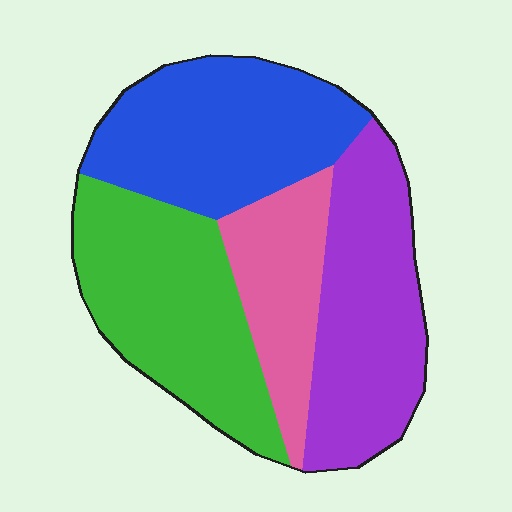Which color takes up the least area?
Pink, at roughly 15%.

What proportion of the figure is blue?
Blue takes up about one quarter (1/4) of the figure.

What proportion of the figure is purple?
Purple takes up between a sixth and a third of the figure.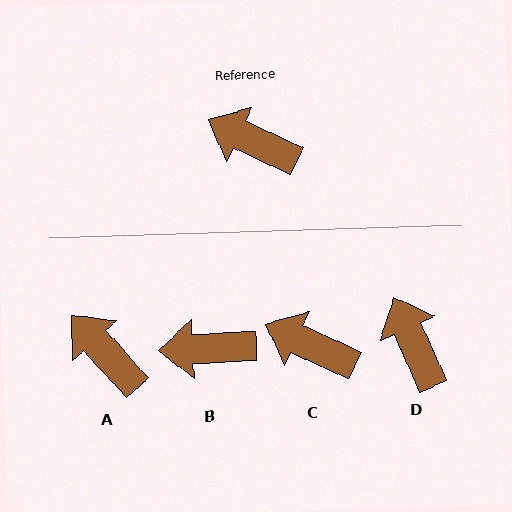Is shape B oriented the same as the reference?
No, it is off by about 27 degrees.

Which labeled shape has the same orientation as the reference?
C.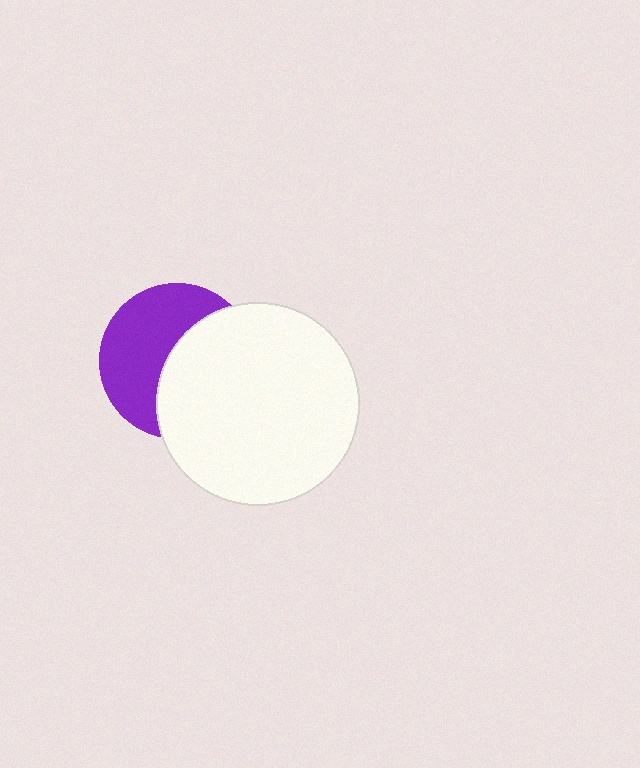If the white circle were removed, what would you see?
You would see the complete purple circle.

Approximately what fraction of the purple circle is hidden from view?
Roughly 50% of the purple circle is hidden behind the white circle.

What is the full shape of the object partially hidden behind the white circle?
The partially hidden object is a purple circle.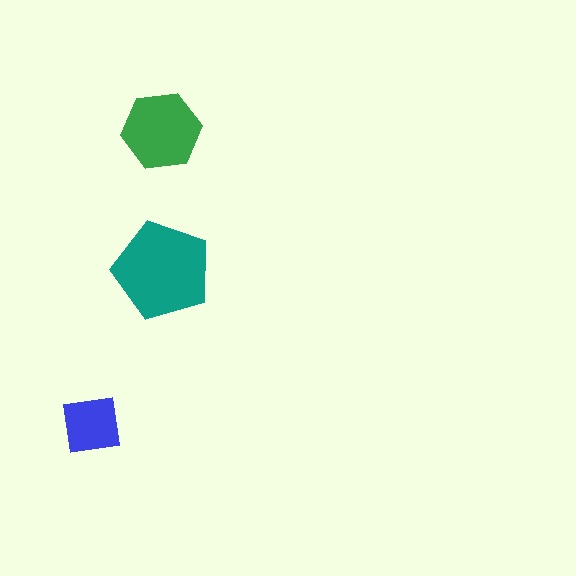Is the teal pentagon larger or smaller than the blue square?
Larger.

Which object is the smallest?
The blue square.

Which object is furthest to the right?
The teal pentagon is rightmost.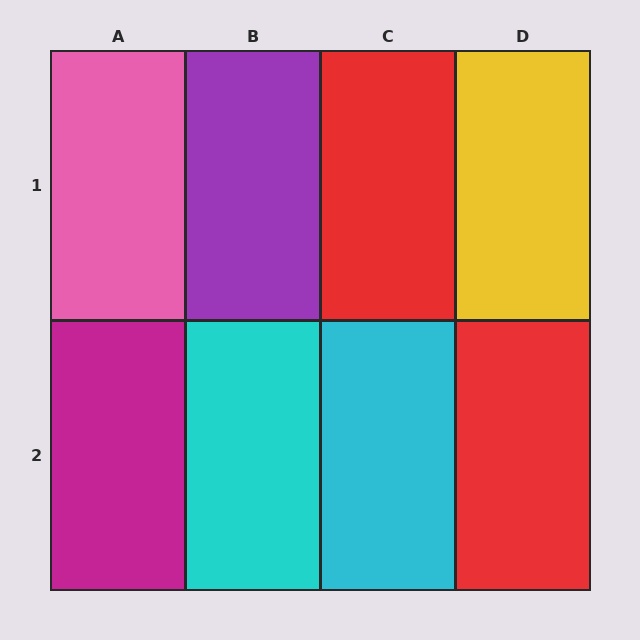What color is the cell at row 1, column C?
Red.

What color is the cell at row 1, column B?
Purple.